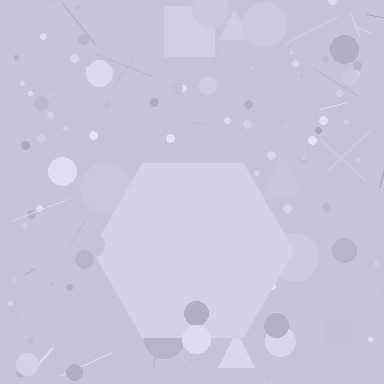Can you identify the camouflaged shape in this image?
The camouflaged shape is a hexagon.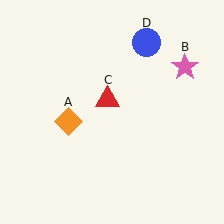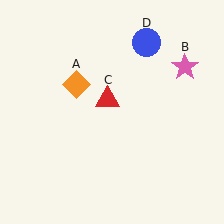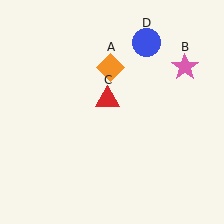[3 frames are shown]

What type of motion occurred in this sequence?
The orange diamond (object A) rotated clockwise around the center of the scene.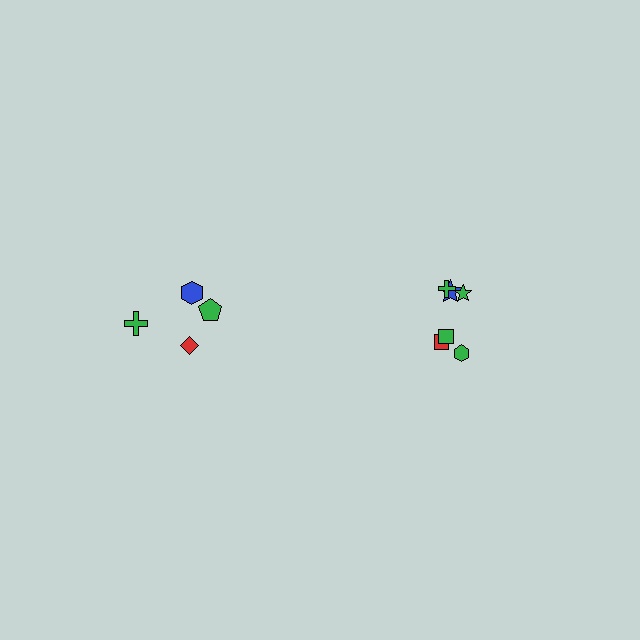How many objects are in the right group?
There are 6 objects.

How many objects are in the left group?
There are 4 objects.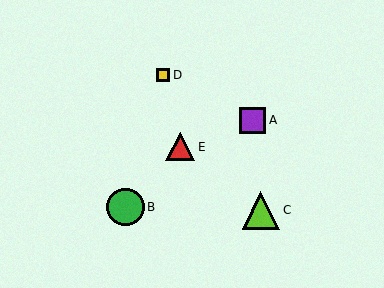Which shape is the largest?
The lime triangle (labeled C) is the largest.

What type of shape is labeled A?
Shape A is a purple square.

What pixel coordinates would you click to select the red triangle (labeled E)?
Click at (180, 147) to select the red triangle E.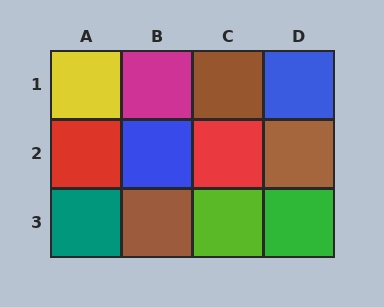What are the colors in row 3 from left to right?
Teal, brown, lime, green.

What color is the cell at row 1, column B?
Magenta.